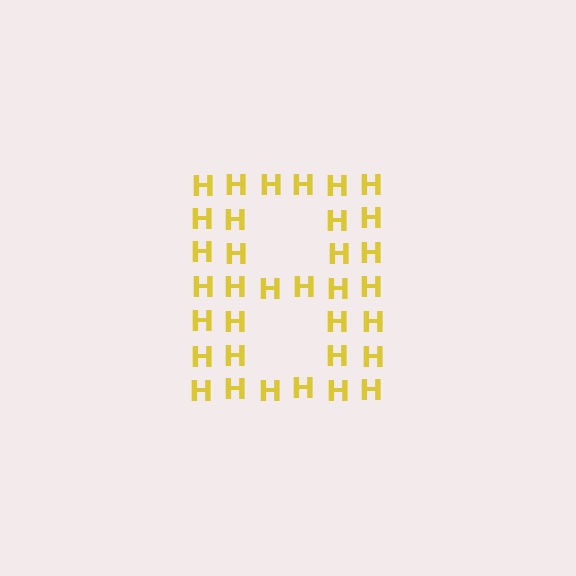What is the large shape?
The large shape is the letter B.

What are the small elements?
The small elements are letter H's.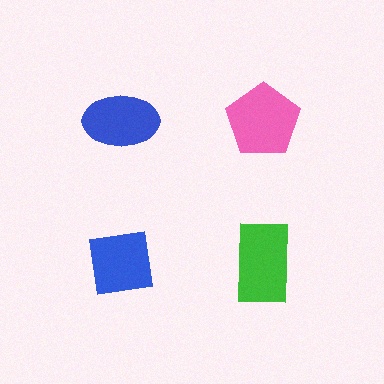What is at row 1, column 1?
A blue ellipse.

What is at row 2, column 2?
A green rectangle.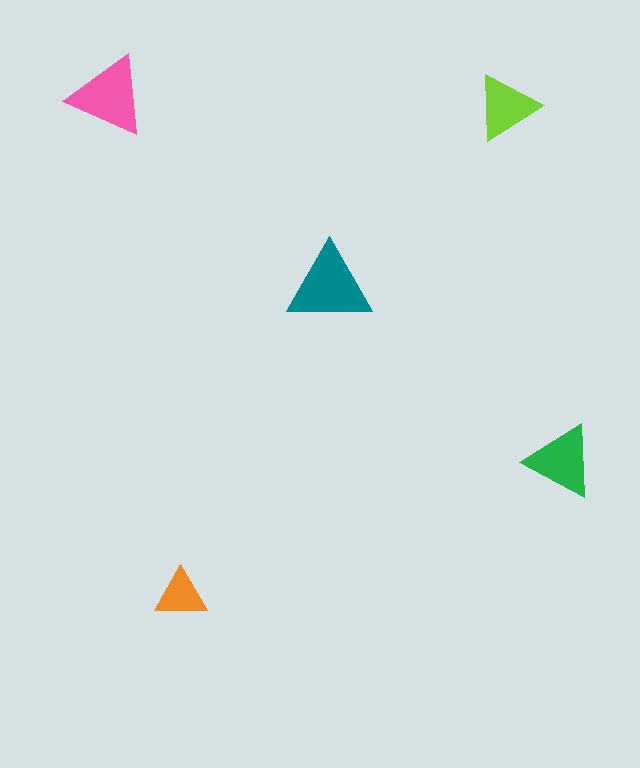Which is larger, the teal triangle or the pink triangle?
The teal one.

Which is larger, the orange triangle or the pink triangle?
The pink one.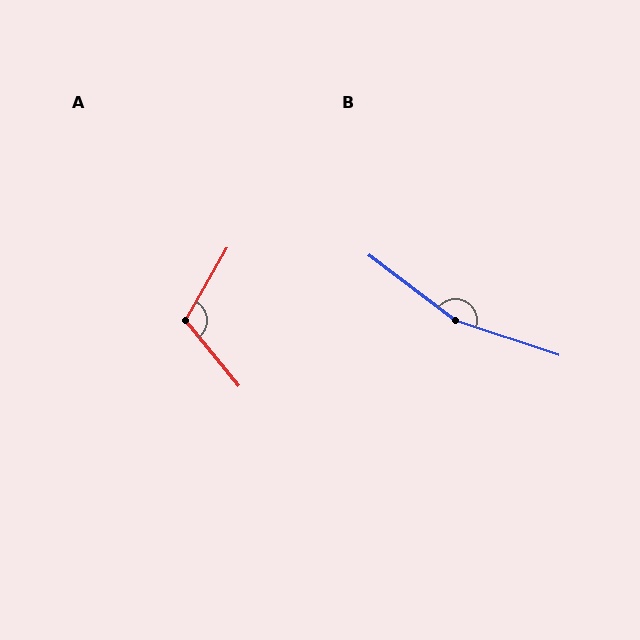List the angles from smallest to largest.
A (111°), B (161°).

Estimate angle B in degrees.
Approximately 161 degrees.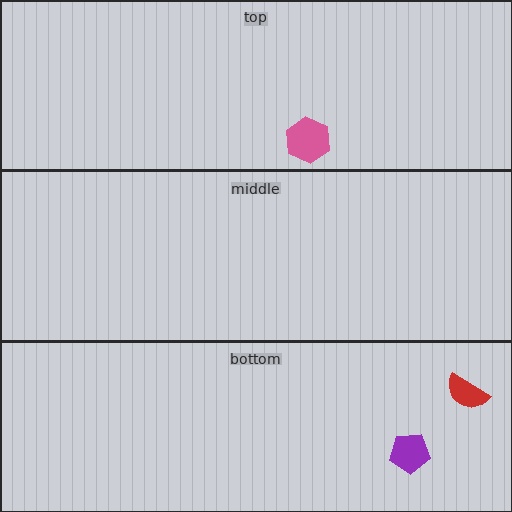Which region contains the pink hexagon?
The top region.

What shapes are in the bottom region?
The purple pentagon, the red semicircle.